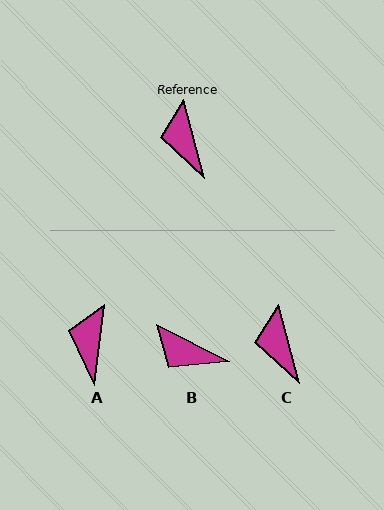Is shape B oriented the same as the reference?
No, it is off by about 47 degrees.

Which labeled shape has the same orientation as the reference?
C.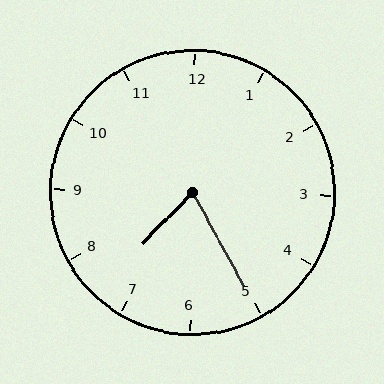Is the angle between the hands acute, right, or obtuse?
It is acute.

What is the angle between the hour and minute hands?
Approximately 72 degrees.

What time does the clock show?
7:25.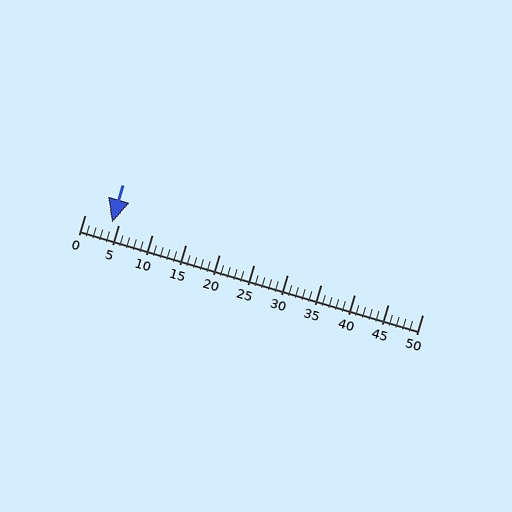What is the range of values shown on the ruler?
The ruler shows values from 0 to 50.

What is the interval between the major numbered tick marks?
The major tick marks are spaced 5 units apart.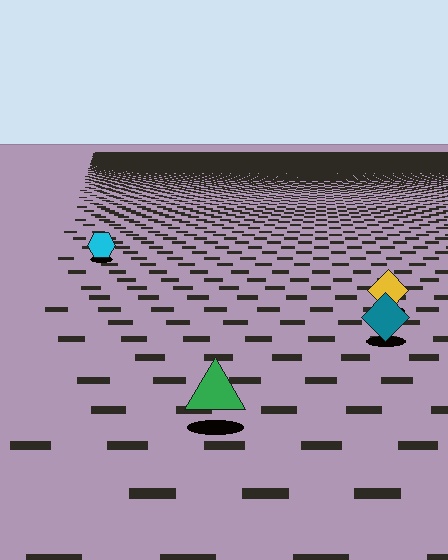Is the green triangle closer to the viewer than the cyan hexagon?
Yes. The green triangle is closer — you can tell from the texture gradient: the ground texture is coarser near it.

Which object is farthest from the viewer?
The cyan hexagon is farthest from the viewer. It appears smaller and the ground texture around it is denser.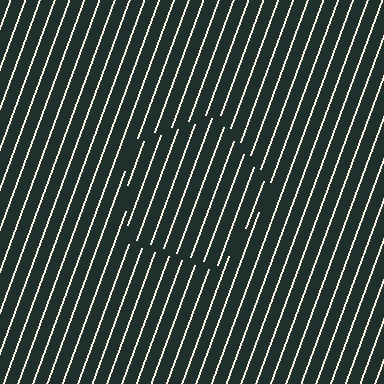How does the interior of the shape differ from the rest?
The interior of the shape contains the same grating, shifted by half a period — the contour is defined by the phase discontinuity where line-ends from the inner and outer gratings abut.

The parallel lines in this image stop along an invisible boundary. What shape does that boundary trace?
An illusory pentagon. The interior of the shape contains the same grating, shifted by half a period — the contour is defined by the phase discontinuity where line-ends from the inner and outer gratings abut.